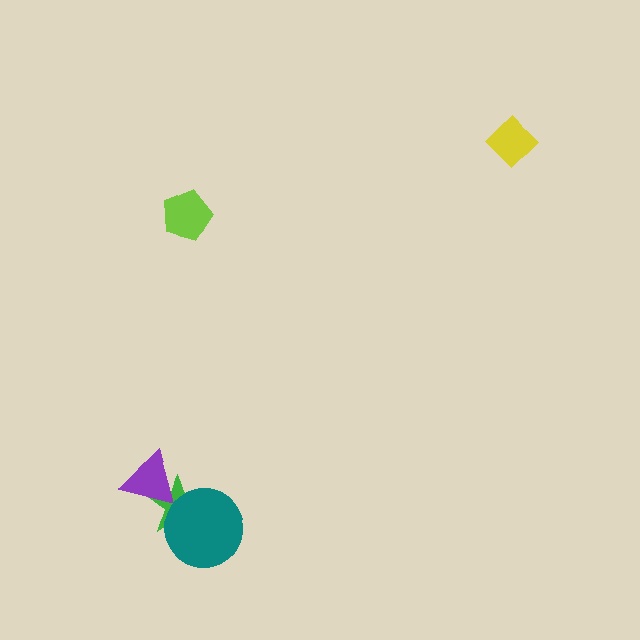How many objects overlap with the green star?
2 objects overlap with the green star.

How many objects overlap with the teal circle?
1 object overlaps with the teal circle.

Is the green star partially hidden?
Yes, it is partially covered by another shape.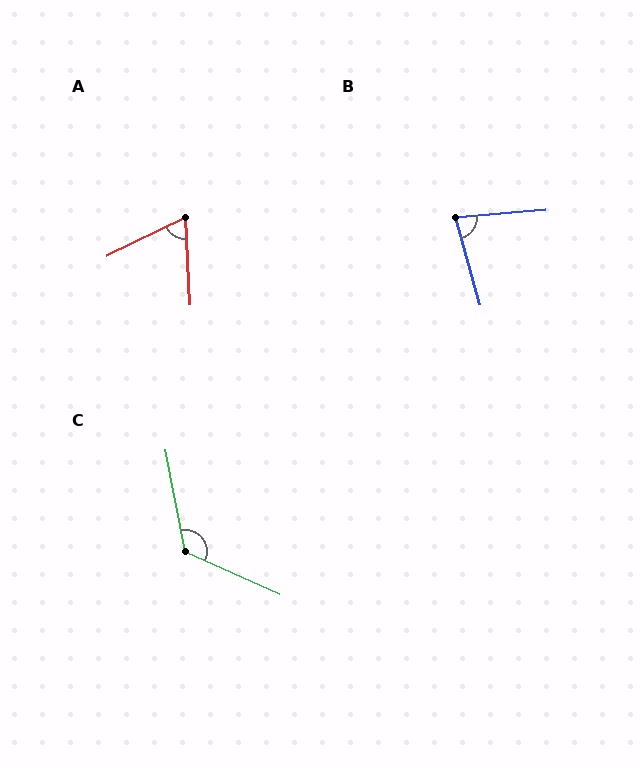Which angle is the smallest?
A, at approximately 67 degrees.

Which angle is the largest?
C, at approximately 125 degrees.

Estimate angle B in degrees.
Approximately 79 degrees.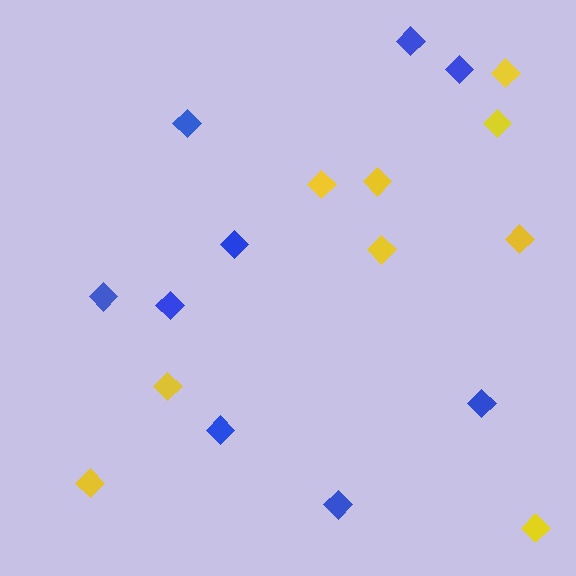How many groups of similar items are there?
There are 2 groups: one group of yellow diamonds (9) and one group of blue diamonds (9).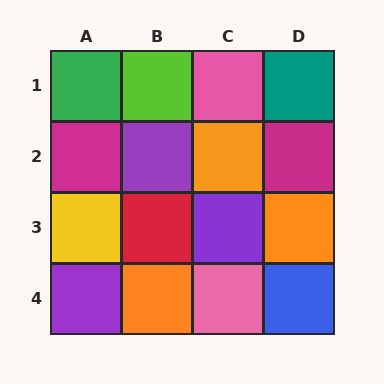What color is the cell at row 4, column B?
Orange.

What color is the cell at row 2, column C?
Orange.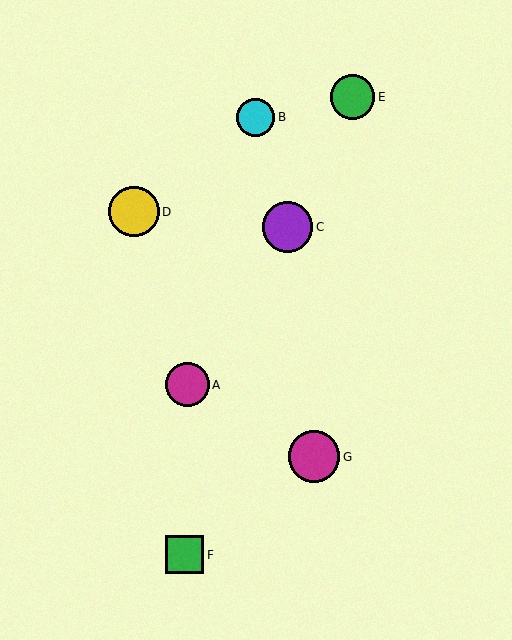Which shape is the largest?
The magenta circle (labeled G) is the largest.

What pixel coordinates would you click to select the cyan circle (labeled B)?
Click at (255, 117) to select the cyan circle B.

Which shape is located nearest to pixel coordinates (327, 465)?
The magenta circle (labeled G) at (314, 457) is nearest to that location.